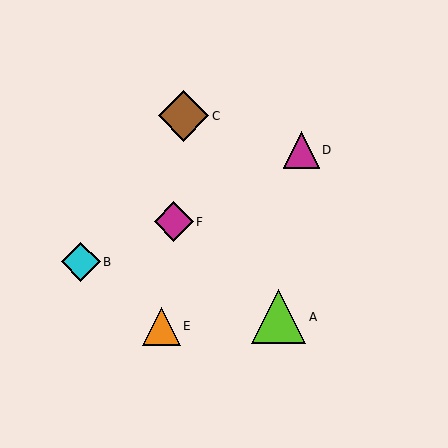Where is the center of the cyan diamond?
The center of the cyan diamond is at (81, 262).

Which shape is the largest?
The lime triangle (labeled A) is the largest.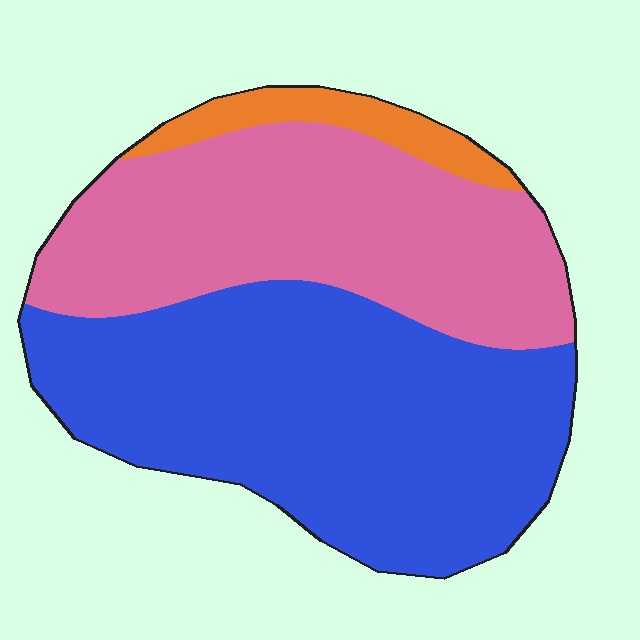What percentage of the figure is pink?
Pink covers about 40% of the figure.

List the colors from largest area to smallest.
From largest to smallest: blue, pink, orange.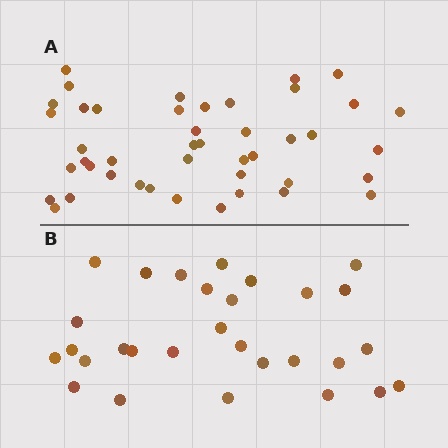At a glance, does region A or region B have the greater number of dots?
Region A (the top region) has more dots.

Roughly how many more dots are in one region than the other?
Region A has approximately 15 more dots than region B.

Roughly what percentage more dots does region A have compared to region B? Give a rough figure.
About 50% more.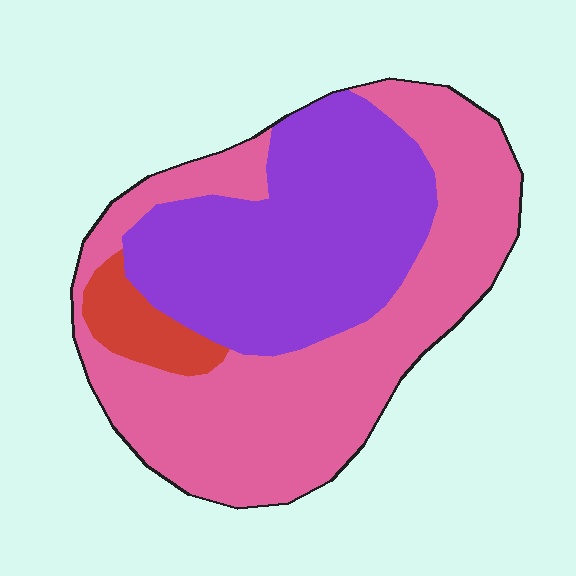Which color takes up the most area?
Pink, at roughly 55%.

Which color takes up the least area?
Red, at roughly 5%.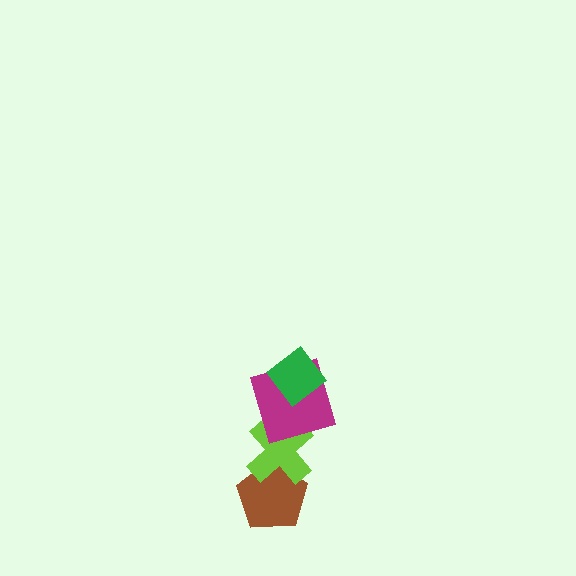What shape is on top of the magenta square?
The green diamond is on top of the magenta square.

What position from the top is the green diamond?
The green diamond is 1st from the top.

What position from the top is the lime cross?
The lime cross is 3rd from the top.